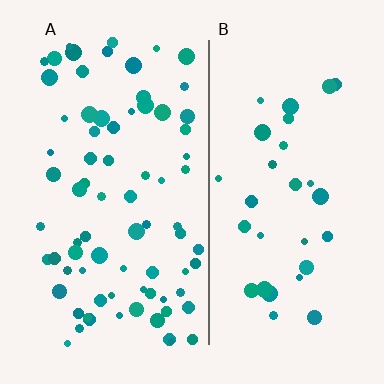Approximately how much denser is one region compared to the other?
Approximately 2.5× — region A over region B.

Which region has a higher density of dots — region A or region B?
A (the left).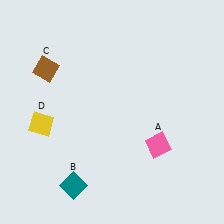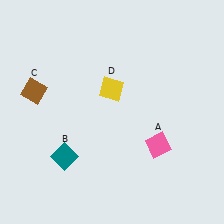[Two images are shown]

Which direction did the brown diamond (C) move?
The brown diamond (C) moved down.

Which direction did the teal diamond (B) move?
The teal diamond (B) moved up.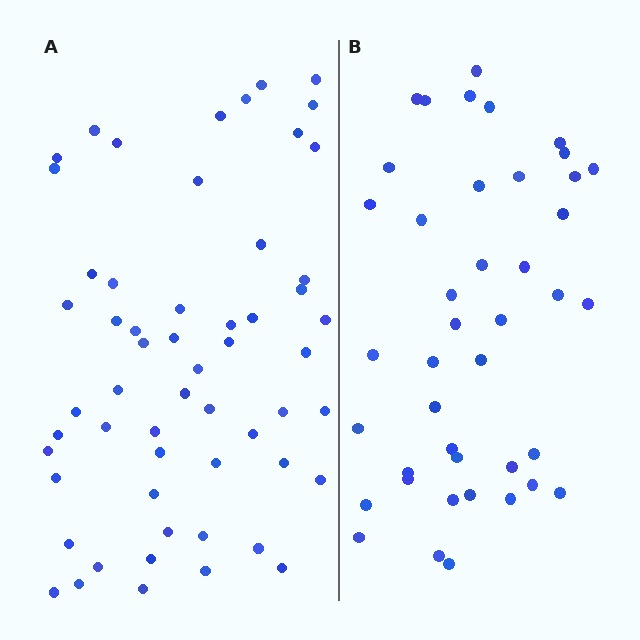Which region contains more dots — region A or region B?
Region A (the left region) has more dots.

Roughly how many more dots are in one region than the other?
Region A has approximately 15 more dots than region B.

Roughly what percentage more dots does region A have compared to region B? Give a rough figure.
About 35% more.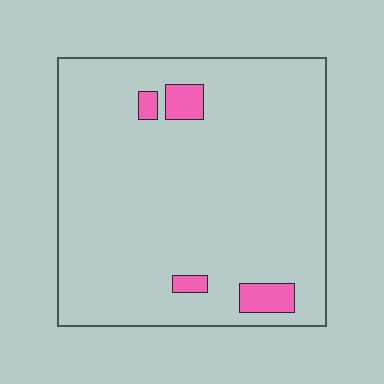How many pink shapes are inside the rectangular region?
4.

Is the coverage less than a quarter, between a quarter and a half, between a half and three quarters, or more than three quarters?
Less than a quarter.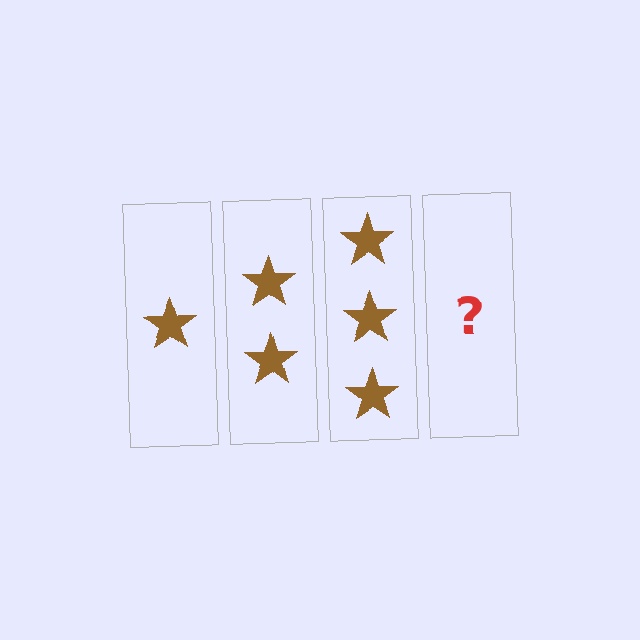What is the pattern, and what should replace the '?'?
The pattern is that each step adds one more star. The '?' should be 4 stars.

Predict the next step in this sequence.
The next step is 4 stars.